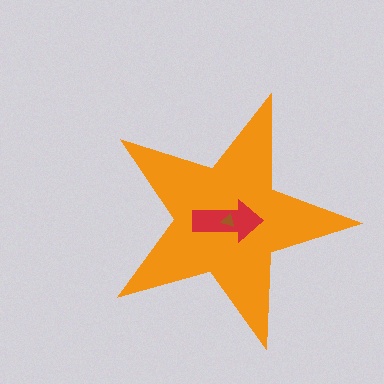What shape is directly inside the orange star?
The red arrow.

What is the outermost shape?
The orange star.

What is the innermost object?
The brown triangle.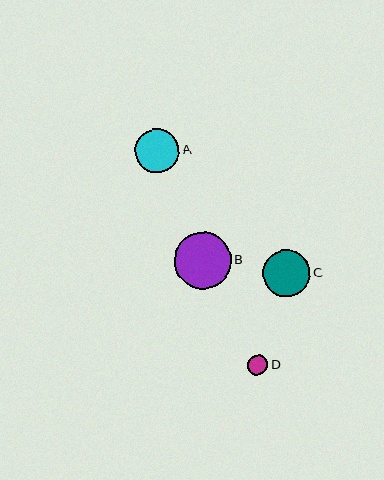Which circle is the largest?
Circle B is the largest with a size of approximately 56 pixels.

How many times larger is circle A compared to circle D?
Circle A is approximately 2.2 times the size of circle D.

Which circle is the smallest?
Circle D is the smallest with a size of approximately 20 pixels.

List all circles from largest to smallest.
From largest to smallest: B, C, A, D.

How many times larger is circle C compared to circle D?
Circle C is approximately 2.3 times the size of circle D.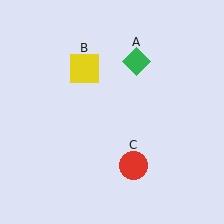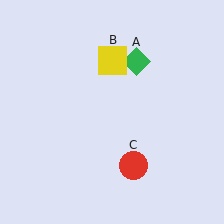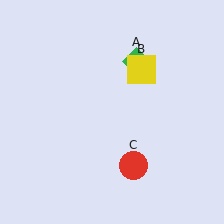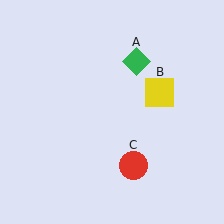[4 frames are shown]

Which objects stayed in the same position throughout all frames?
Green diamond (object A) and red circle (object C) remained stationary.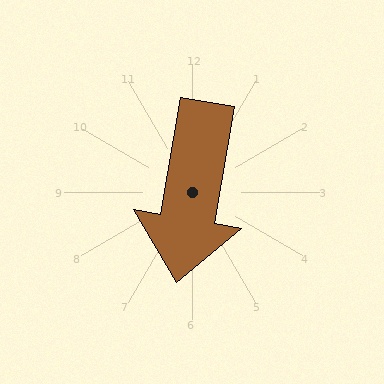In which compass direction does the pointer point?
South.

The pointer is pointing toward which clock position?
Roughly 6 o'clock.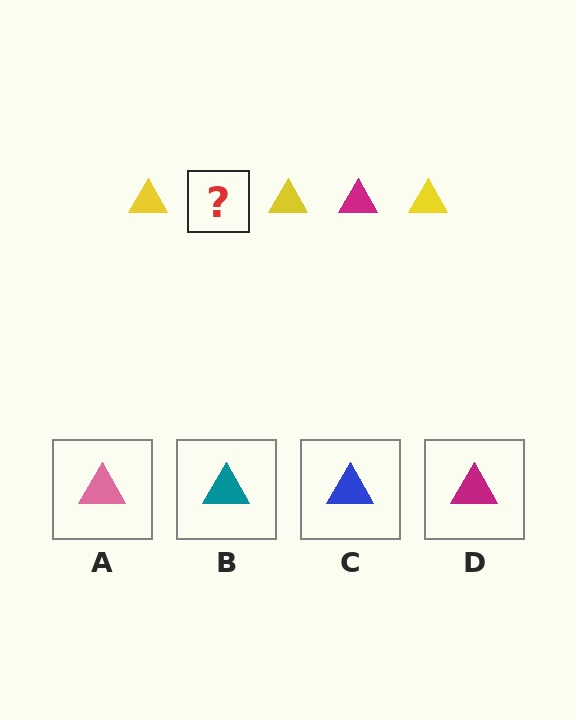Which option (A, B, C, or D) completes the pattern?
D.